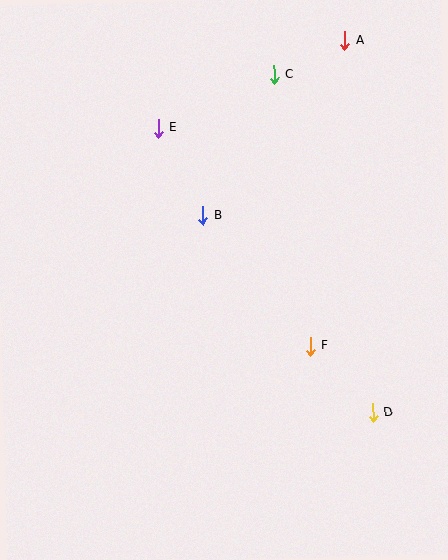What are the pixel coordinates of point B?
Point B is at (203, 215).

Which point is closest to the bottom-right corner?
Point D is closest to the bottom-right corner.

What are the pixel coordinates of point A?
Point A is at (344, 40).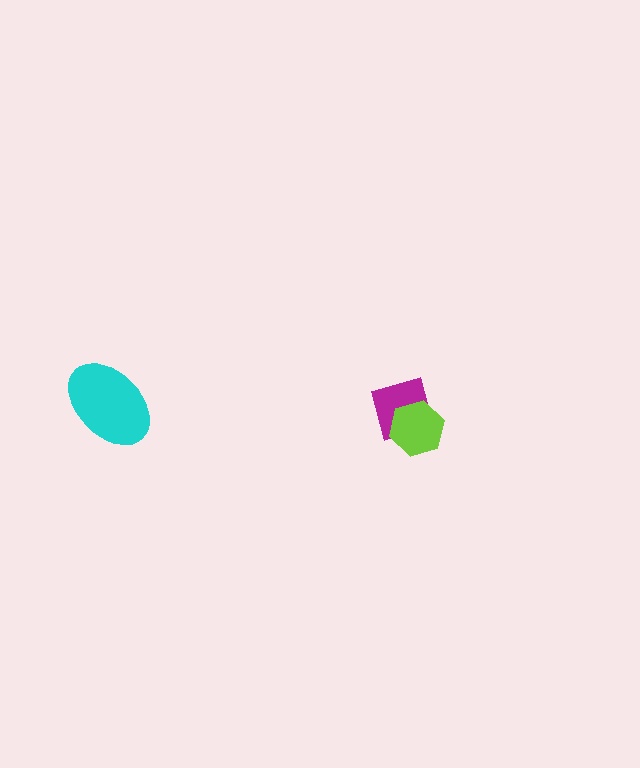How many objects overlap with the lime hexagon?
1 object overlaps with the lime hexagon.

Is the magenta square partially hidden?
Yes, it is partially covered by another shape.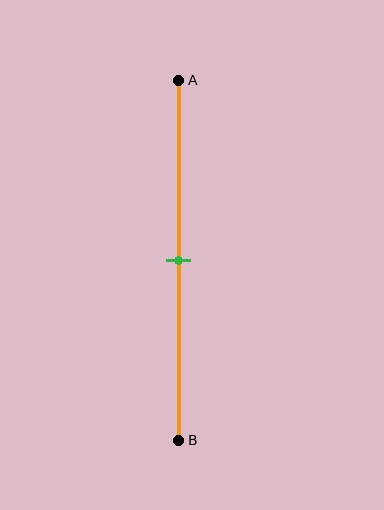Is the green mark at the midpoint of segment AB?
Yes, the mark is approximately at the midpoint.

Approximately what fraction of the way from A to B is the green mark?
The green mark is approximately 50% of the way from A to B.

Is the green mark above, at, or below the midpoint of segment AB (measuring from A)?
The green mark is approximately at the midpoint of segment AB.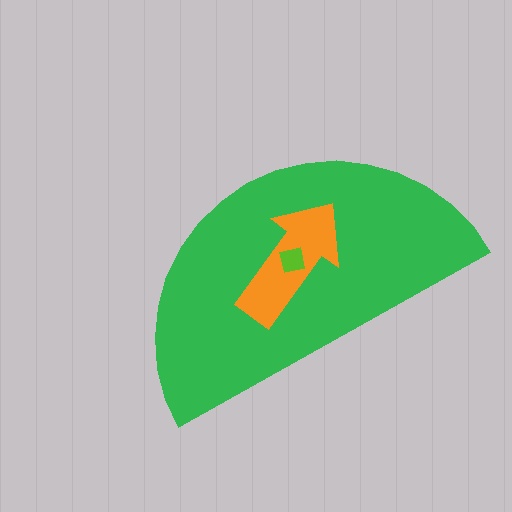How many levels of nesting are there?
3.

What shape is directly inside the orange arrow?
The lime square.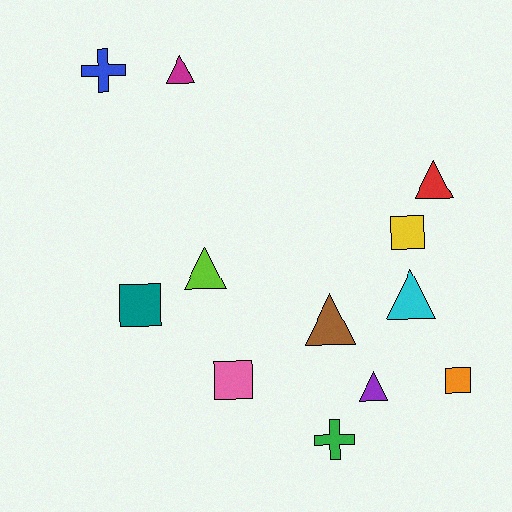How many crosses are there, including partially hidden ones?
There are 2 crosses.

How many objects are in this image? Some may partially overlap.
There are 12 objects.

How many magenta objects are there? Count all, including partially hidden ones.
There is 1 magenta object.